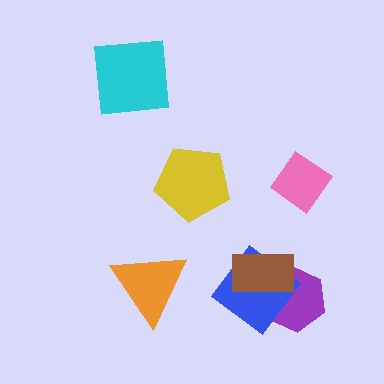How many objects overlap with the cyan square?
0 objects overlap with the cyan square.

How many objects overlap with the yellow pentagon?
0 objects overlap with the yellow pentagon.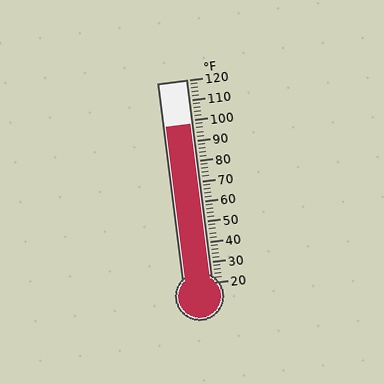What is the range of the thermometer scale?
The thermometer scale ranges from 20°F to 120°F.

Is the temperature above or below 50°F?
The temperature is above 50°F.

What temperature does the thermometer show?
The thermometer shows approximately 98°F.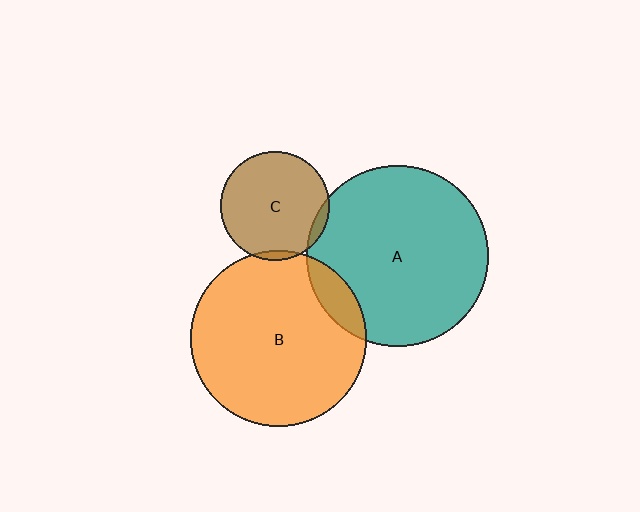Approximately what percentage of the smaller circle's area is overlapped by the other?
Approximately 5%.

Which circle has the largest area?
Circle A (teal).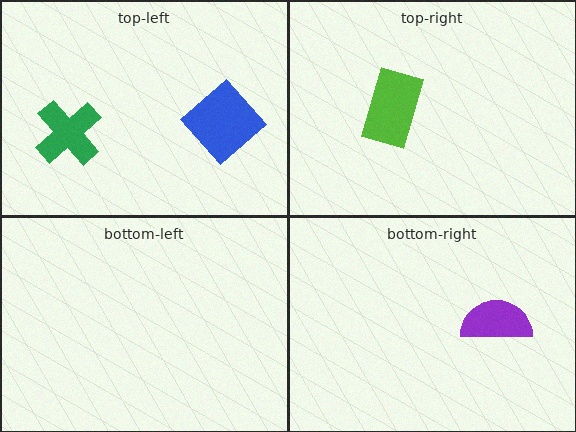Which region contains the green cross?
The top-left region.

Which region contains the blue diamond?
The top-left region.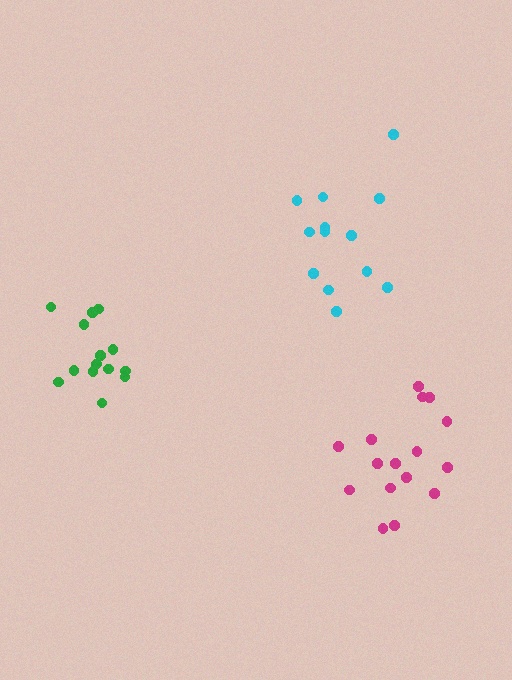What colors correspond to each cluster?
The clusters are colored: green, magenta, cyan.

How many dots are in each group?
Group 1: 14 dots, Group 2: 16 dots, Group 3: 13 dots (43 total).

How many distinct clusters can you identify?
There are 3 distinct clusters.